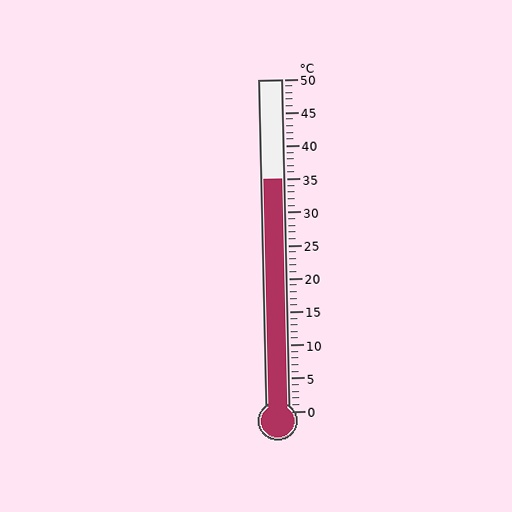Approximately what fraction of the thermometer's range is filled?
The thermometer is filled to approximately 70% of its range.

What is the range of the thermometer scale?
The thermometer scale ranges from 0°C to 50°C.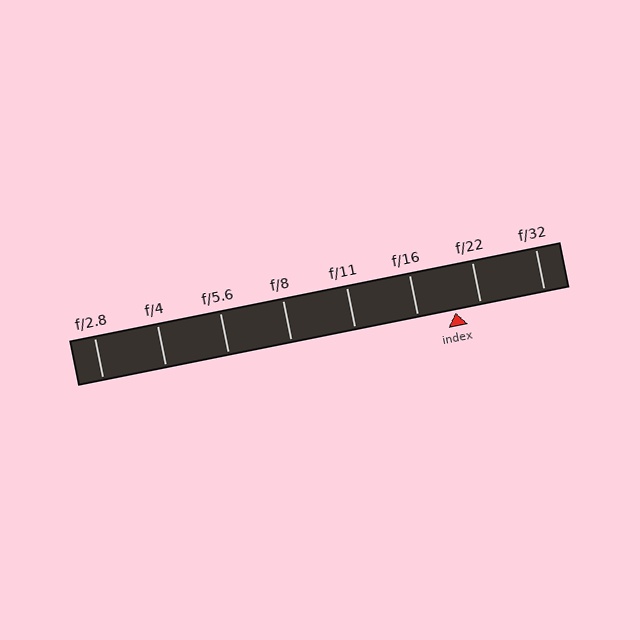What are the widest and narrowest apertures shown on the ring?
The widest aperture shown is f/2.8 and the narrowest is f/32.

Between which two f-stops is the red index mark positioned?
The index mark is between f/16 and f/22.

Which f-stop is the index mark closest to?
The index mark is closest to f/22.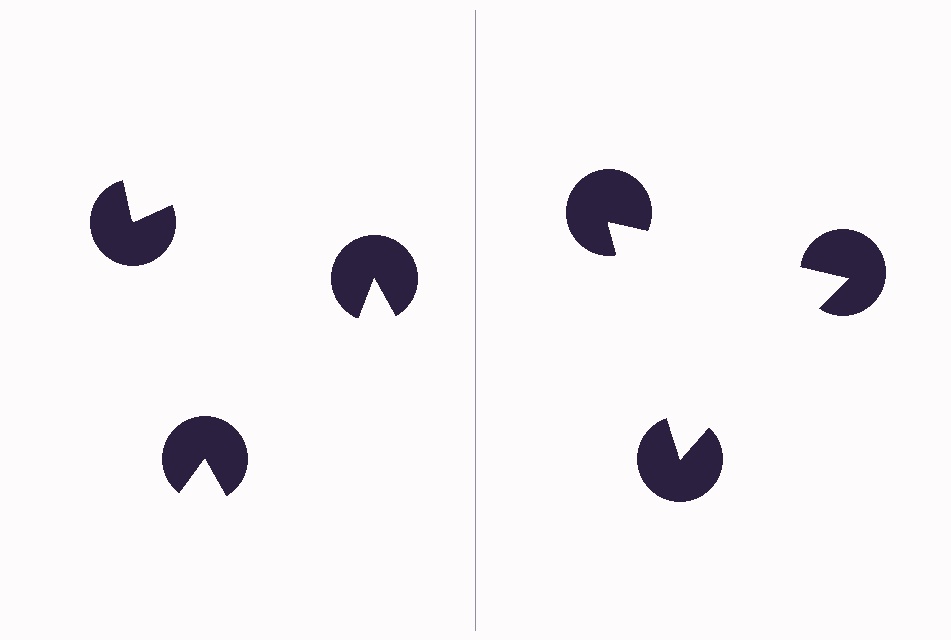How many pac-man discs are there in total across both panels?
6 — 3 on each side.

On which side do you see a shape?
An illusory triangle appears on the right side. On the left side the wedge cuts are rotated, so no coherent shape forms.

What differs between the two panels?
The pac-man discs are positioned identically on both sides; only the wedge orientations differ. On the right they align to a triangle; on the left they are misaligned.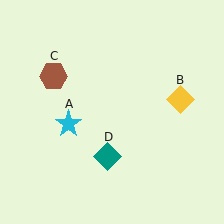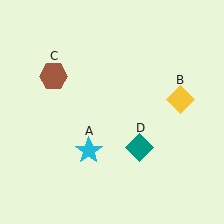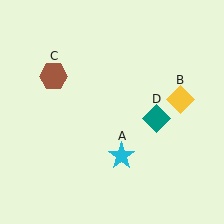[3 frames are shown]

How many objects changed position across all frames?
2 objects changed position: cyan star (object A), teal diamond (object D).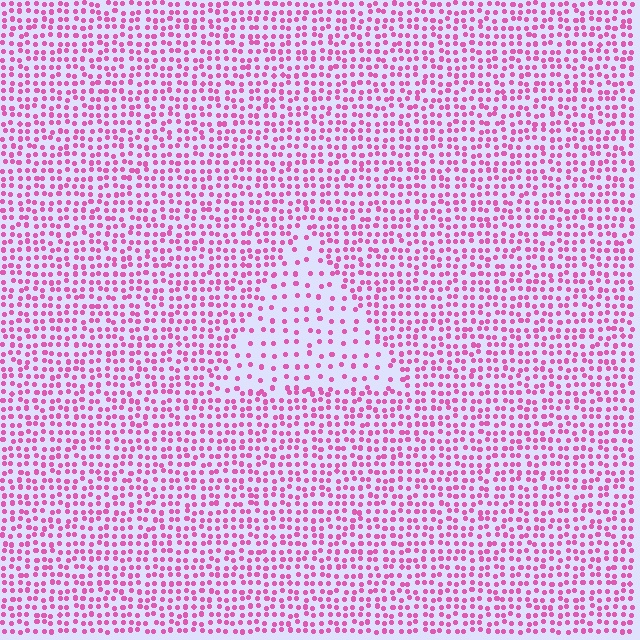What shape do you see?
I see a triangle.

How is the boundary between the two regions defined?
The boundary is defined by a change in element density (approximately 2.1x ratio). All elements are the same color, size, and shape.